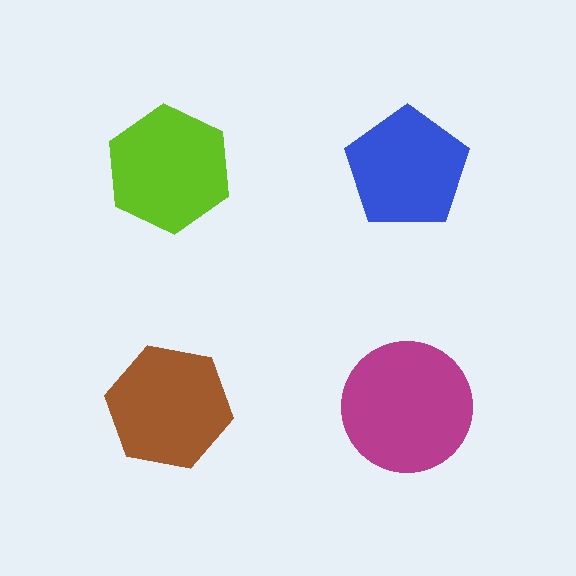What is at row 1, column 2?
A blue pentagon.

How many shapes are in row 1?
2 shapes.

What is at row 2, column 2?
A magenta circle.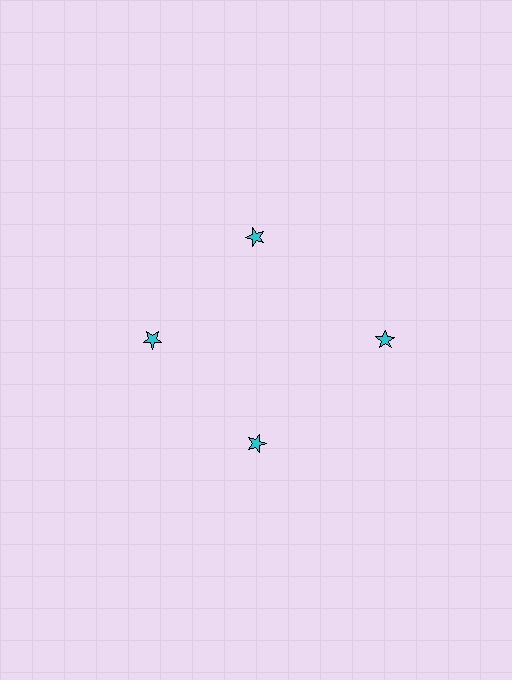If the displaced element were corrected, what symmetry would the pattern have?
It would have 4-fold rotational symmetry — the pattern would map onto itself every 90 degrees.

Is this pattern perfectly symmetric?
No. The 4 cyan stars are arranged in a ring, but one element near the 3 o'clock position is pushed outward from the center, breaking the 4-fold rotational symmetry.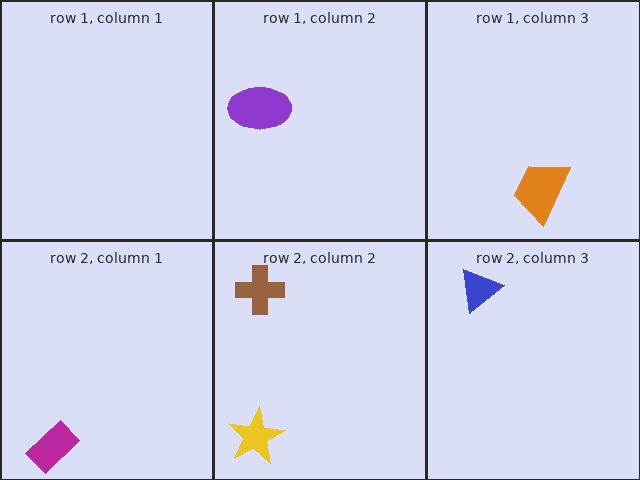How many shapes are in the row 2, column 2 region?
2.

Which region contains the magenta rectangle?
The row 2, column 1 region.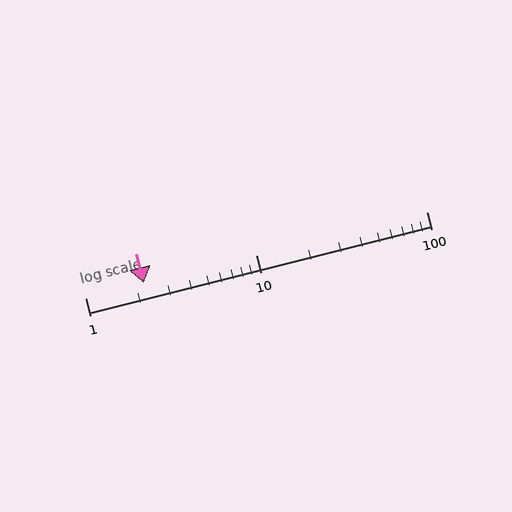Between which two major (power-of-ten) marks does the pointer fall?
The pointer is between 1 and 10.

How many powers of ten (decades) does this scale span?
The scale spans 2 decades, from 1 to 100.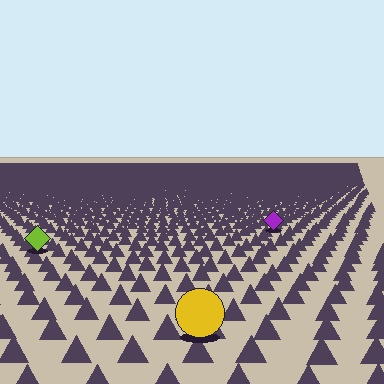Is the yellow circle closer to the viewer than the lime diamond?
Yes. The yellow circle is closer — you can tell from the texture gradient: the ground texture is coarser near it.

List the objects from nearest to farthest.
From nearest to farthest: the yellow circle, the lime diamond, the purple diamond.